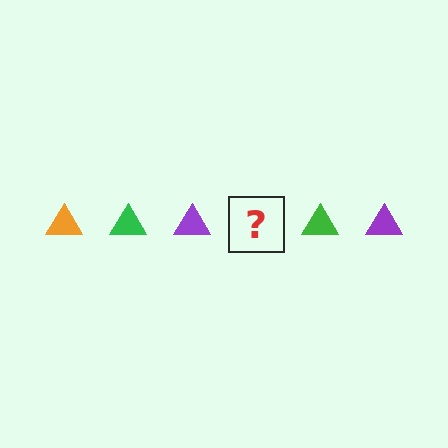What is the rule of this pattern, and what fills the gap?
The rule is that the pattern cycles through orange, green, purple triangles. The gap should be filled with an orange triangle.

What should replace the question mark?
The question mark should be replaced with an orange triangle.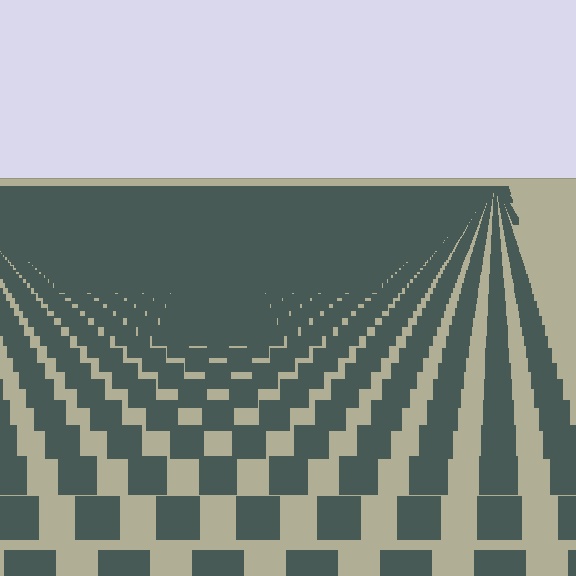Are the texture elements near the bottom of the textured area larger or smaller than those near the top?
Larger. Near the bottom, elements are closer to the viewer and appear at a bigger on-screen size.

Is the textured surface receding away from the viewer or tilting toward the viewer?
The surface is receding away from the viewer. Texture elements get smaller and denser toward the top.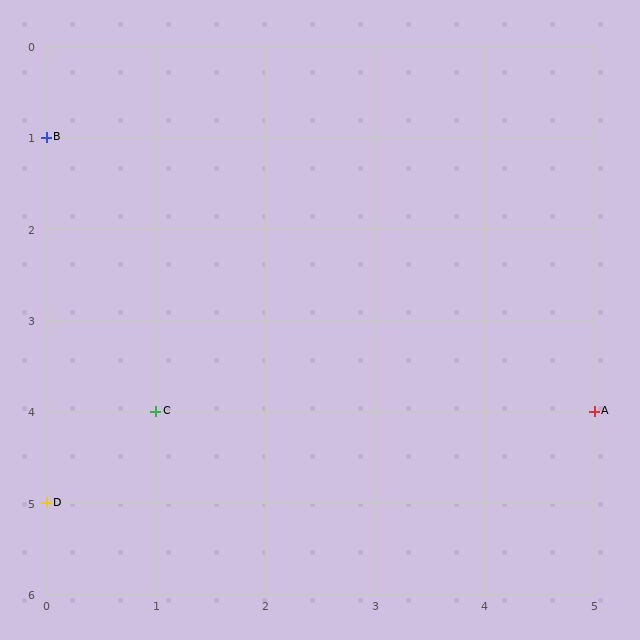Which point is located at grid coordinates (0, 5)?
Point D is at (0, 5).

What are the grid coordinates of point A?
Point A is at grid coordinates (5, 4).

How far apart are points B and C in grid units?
Points B and C are 1 column and 3 rows apart (about 3.2 grid units diagonally).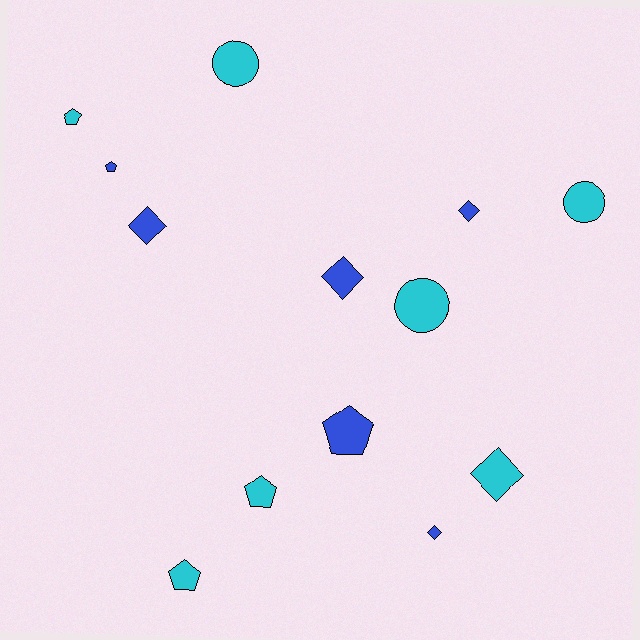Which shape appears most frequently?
Pentagon, with 5 objects.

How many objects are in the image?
There are 13 objects.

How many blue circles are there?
There are no blue circles.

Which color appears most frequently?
Cyan, with 7 objects.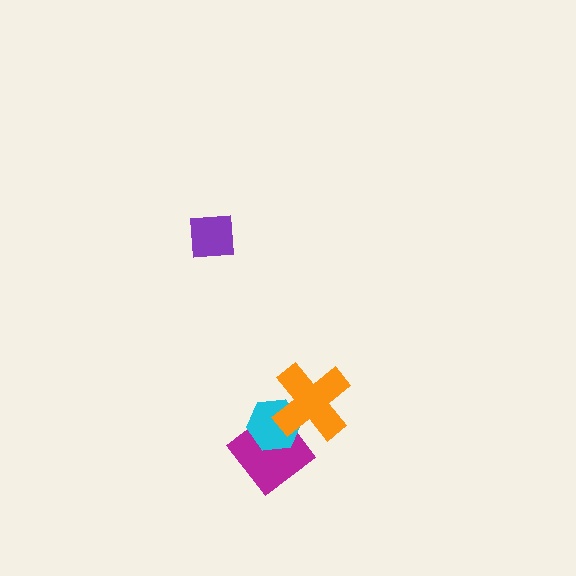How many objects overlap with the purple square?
0 objects overlap with the purple square.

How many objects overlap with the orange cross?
2 objects overlap with the orange cross.